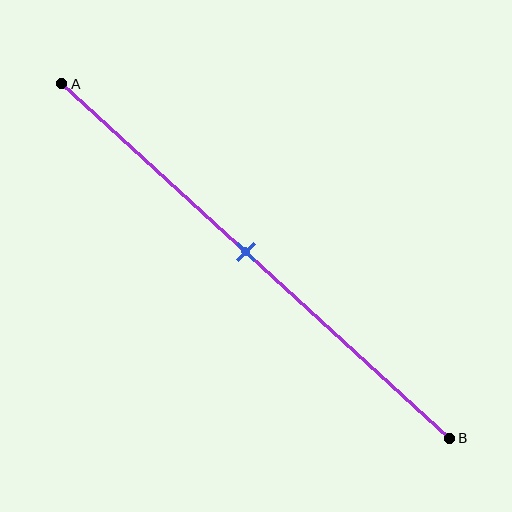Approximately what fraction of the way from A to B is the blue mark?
The blue mark is approximately 45% of the way from A to B.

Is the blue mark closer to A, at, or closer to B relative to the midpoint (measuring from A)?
The blue mark is approximately at the midpoint of segment AB.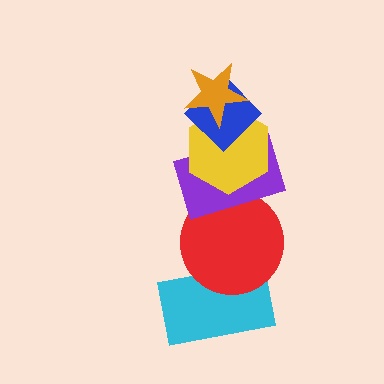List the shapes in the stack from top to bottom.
From top to bottom: the orange star, the blue diamond, the yellow hexagon, the purple rectangle, the red circle, the cyan rectangle.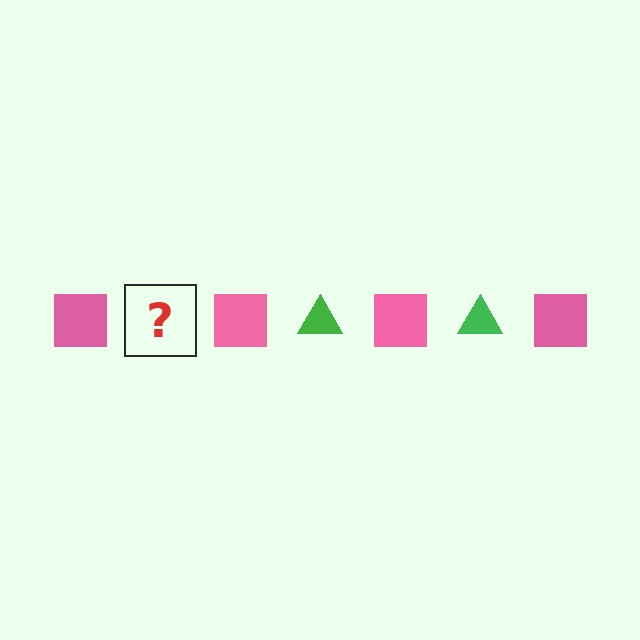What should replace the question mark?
The question mark should be replaced with a green triangle.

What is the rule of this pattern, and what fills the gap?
The rule is that the pattern alternates between pink square and green triangle. The gap should be filled with a green triangle.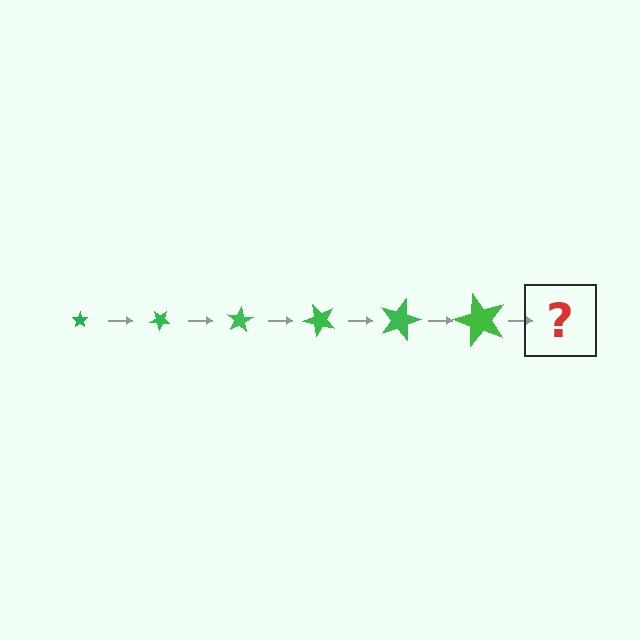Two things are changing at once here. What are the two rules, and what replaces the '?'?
The two rules are that the star grows larger each step and it rotates 40 degrees each step. The '?' should be a star, larger than the previous one and rotated 240 degrees from the start.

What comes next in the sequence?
The next element should be a star, larger than the previous one and rotated 240 degrees from the start.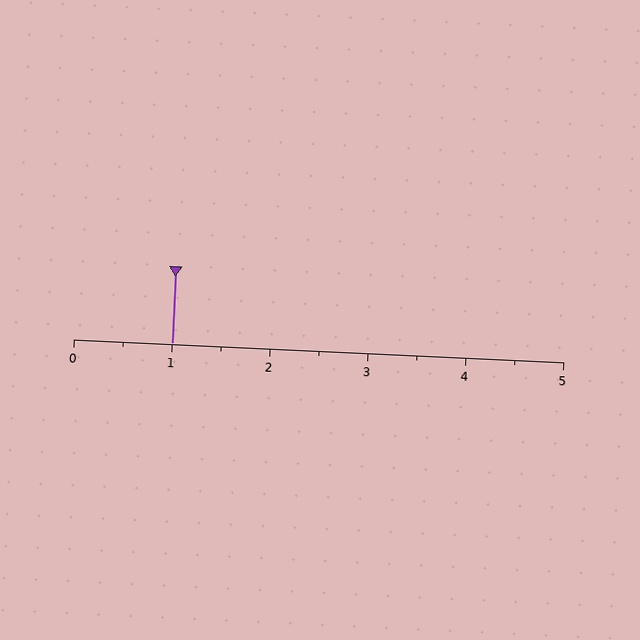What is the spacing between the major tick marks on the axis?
The major ticks are spaced 1 apart.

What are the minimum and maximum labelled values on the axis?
The axis runs from 0 to 5.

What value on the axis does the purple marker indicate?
The marker indicates approximately 1.